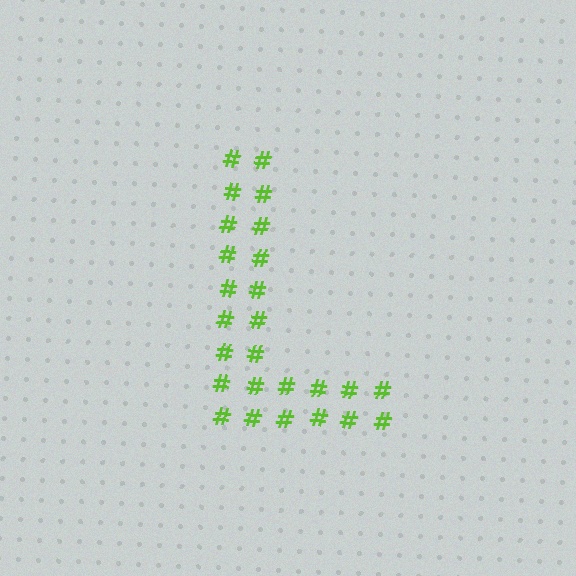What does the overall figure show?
The overall figure shows the letter L.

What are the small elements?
The small elements are hash symbols.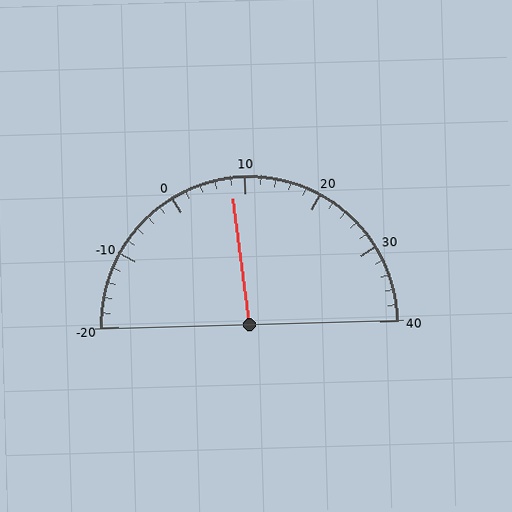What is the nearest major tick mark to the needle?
The nearest major tick mark is 10.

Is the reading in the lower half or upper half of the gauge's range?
The reading is in the lower half of the range (-20 to 40).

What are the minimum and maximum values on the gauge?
The gauge ranges from -20 to 40.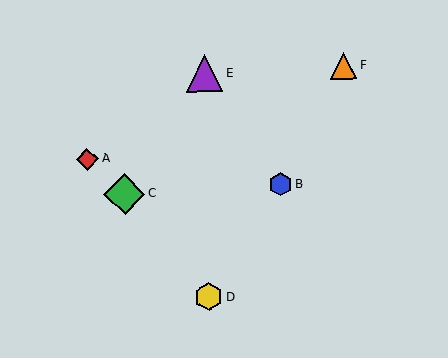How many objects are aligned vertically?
2 objects (D, E) are aligned vertically.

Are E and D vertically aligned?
Yes, both are at x≈204.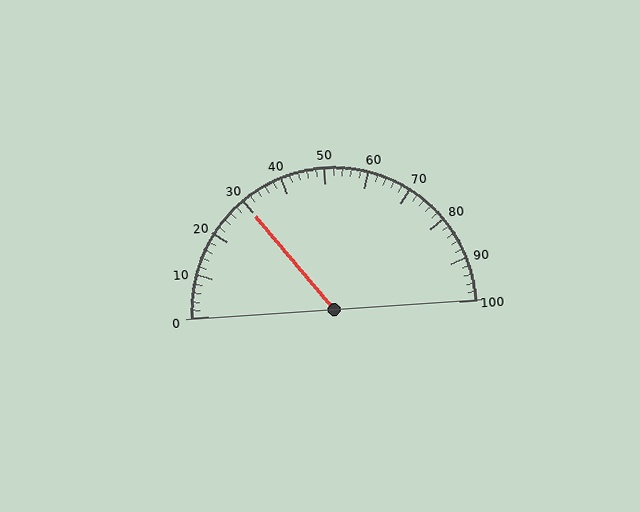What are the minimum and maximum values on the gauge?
The gauge ranges from 0 to 100.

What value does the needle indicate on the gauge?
The needle indicates approximately 30.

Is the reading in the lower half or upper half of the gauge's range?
The reading is in the lower half of the range (0 to 100).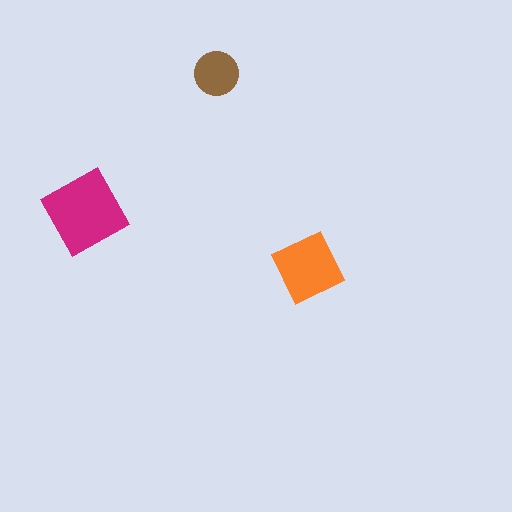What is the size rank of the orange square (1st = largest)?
2nd.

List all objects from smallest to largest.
The brown circle, the orange square, the magenta diamond.